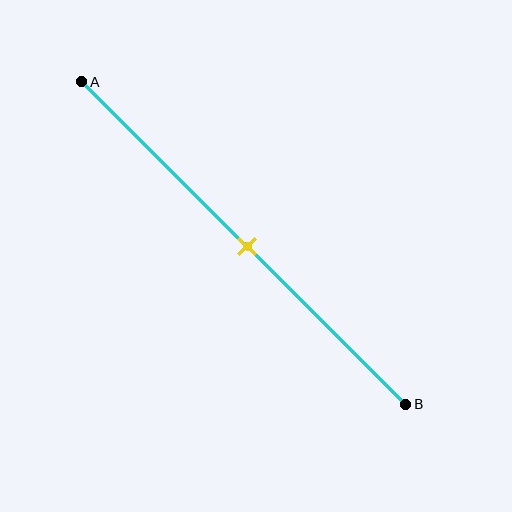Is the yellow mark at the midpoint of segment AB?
Yes, the mark is approximately at the midpoint.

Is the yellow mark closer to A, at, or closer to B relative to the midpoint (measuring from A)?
The yellow mark is approximately at the midpoint of segment AB.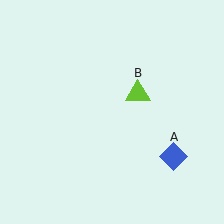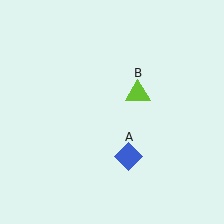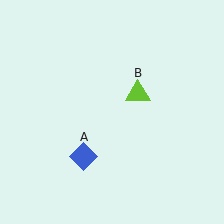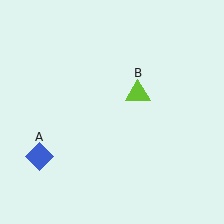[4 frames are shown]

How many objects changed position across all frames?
1 object changed position: blue diamond (object A).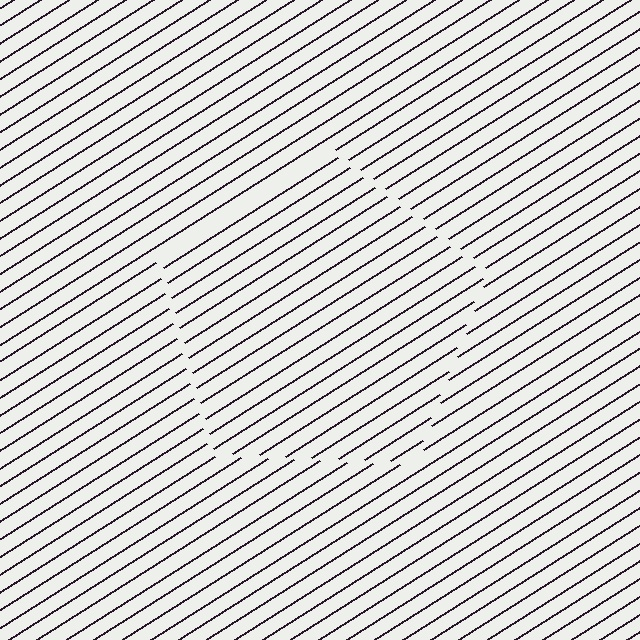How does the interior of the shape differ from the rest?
The interior of the shape contains the same grating, shifted by half a period — the contour is defined by the phase discontinuity where line-ends from the inner and outer gratings abut.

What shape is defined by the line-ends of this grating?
An illusory pentagon. The interior of the shape contains the same grating, shifted by half a period — the contour is defined by the phase discontinuity where line-ends from the inner and outer gratings abut.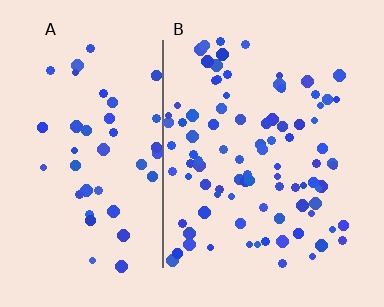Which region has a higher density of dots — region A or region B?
B (the right).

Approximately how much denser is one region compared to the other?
Approximately 2.0× — region B over region A.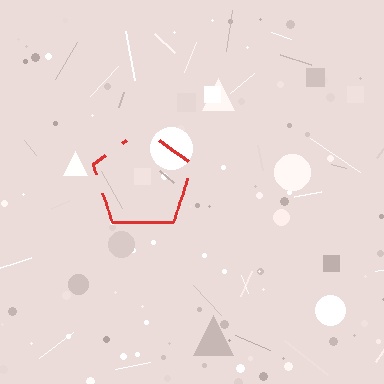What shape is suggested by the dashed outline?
The dashed outline suggests a pentagon.